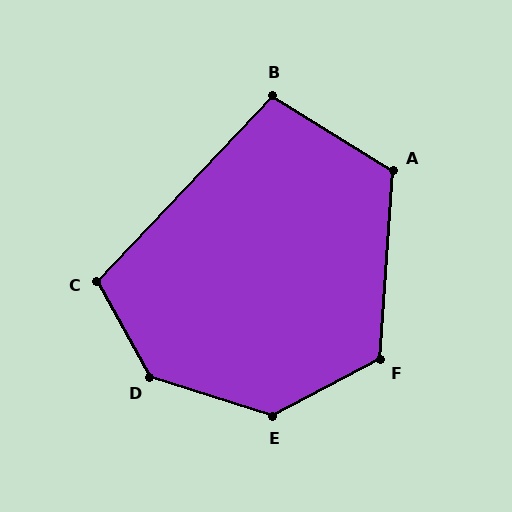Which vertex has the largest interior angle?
D, at approximately 137 degrees.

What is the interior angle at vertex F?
Approximately 122 degrees (obtuse).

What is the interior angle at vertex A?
Approximately 118 degrees (obtuse).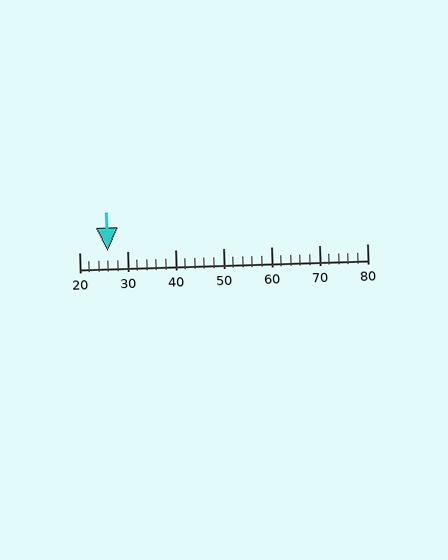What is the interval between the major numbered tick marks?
The major tick marks are spaced 10 units apart.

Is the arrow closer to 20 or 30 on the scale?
The arrow is closer to 30.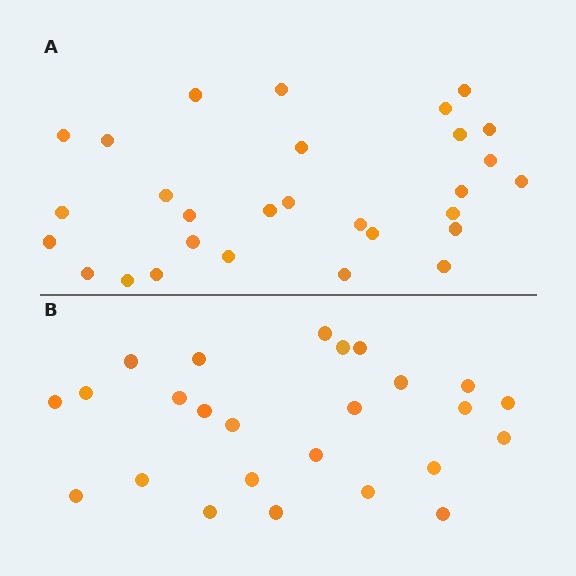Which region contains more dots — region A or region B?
Region A (the top region) has more dots.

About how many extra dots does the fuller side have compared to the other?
Region A has about 4 more dots than region B.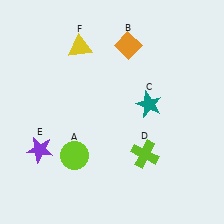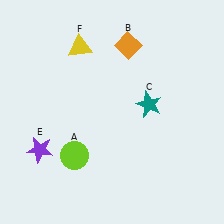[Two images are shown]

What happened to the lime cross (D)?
The lime cross (D) was removed in Image 2. It was in the bottom-right area of Image 1.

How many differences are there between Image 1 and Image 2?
There is 1 difference between the two images.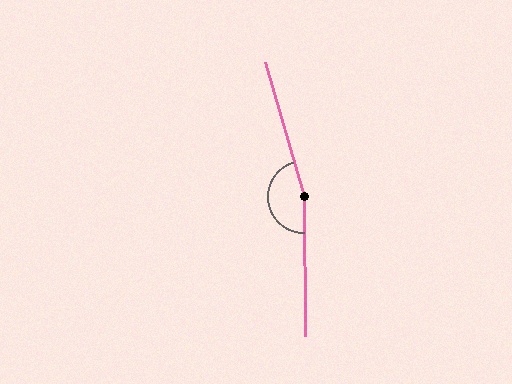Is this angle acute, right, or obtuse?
It is obtuse.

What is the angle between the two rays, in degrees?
Approximately 165 degrees.